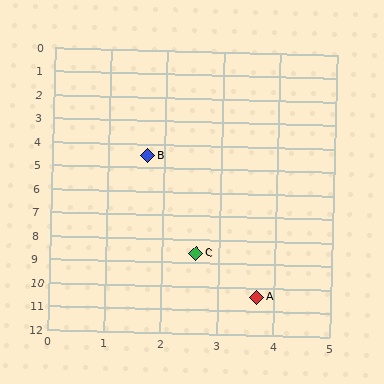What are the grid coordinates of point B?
Point B is at approximately (1.7, 4.5).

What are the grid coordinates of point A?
Point A is at approximately (3.7, 10.4).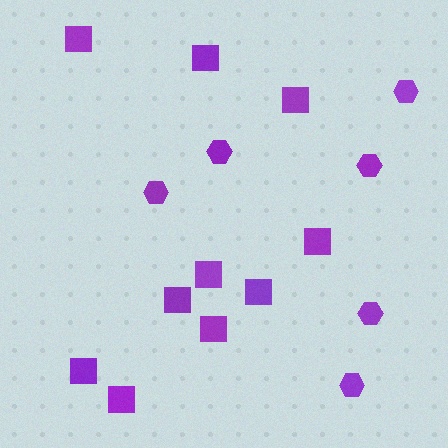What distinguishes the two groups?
There are 2 groups: one group of hexagons (6) and one group of squares (10).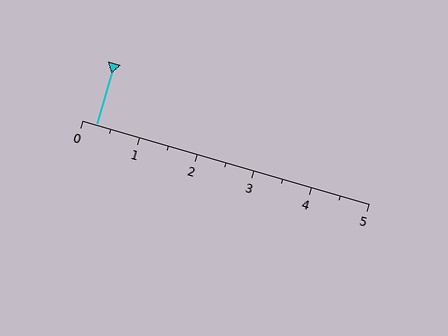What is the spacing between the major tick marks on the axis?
The major ticks are spaced 1 apart.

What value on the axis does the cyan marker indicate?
The marker indicates approximately 0.2.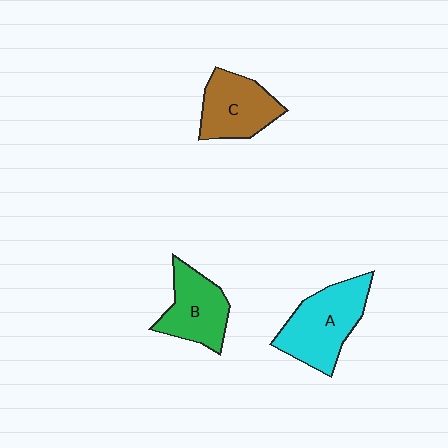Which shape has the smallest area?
Shape B (green).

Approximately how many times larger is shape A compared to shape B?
Approximately 1.3 times.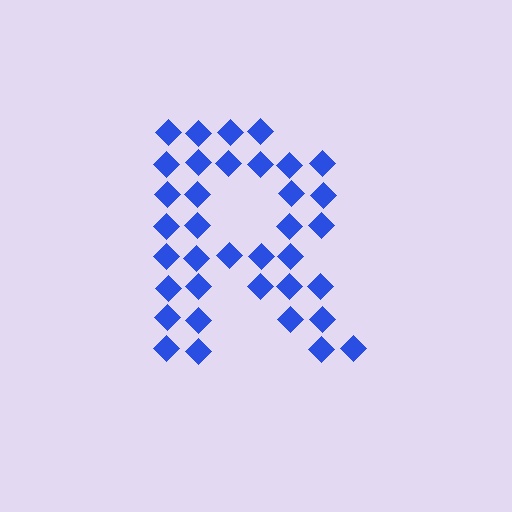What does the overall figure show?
The overall figure shows the letter R.